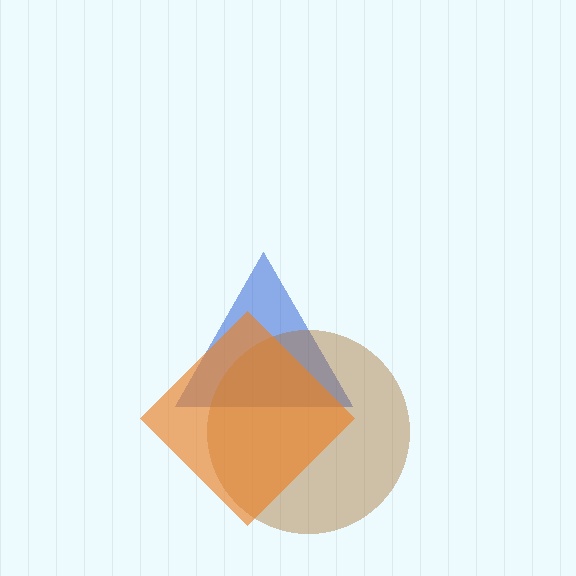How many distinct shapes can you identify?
There are 3 distinct shapes: a blue triangle, a brown circle, an orange diamond.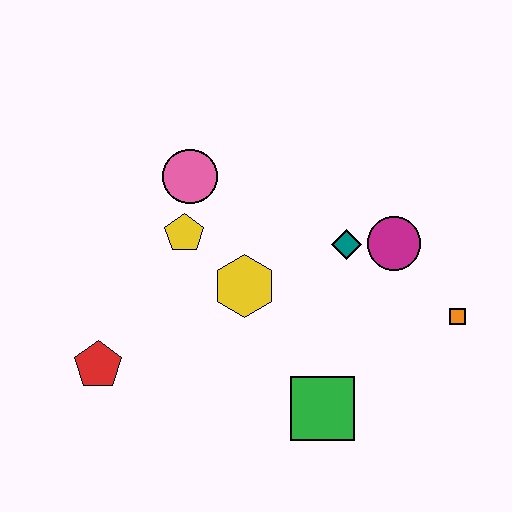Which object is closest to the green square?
The yellow hexagon is closest to the green square.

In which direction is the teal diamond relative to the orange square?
The teal diamond is to the left of the orange square.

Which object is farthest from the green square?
The pink circle is farthest from the green square.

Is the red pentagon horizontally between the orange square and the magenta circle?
No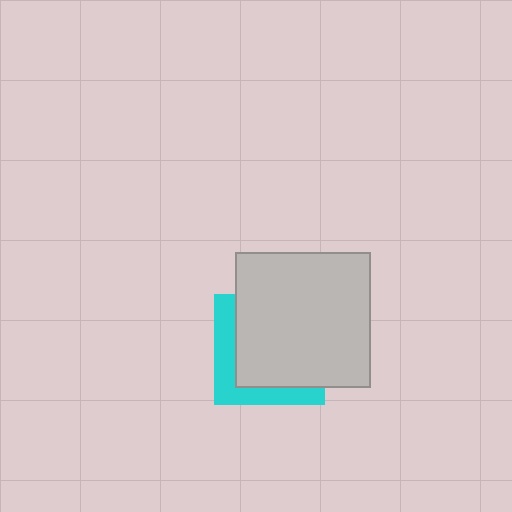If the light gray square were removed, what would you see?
You would see the complete cyan square.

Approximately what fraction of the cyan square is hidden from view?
Roughly 67% of the cyan square is hidden behind the light gray square.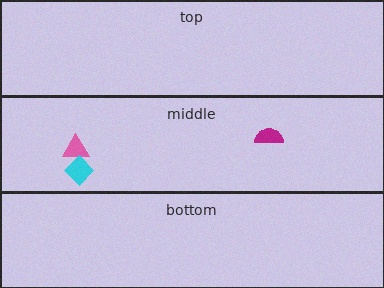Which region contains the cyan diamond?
The middle region.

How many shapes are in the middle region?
3.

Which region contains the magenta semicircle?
The middle region.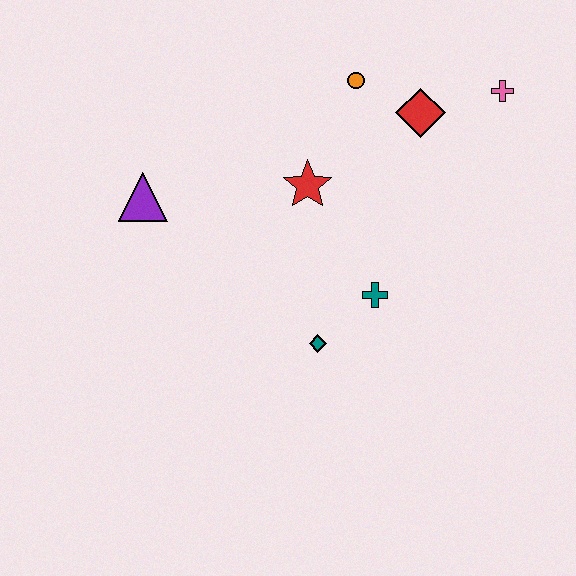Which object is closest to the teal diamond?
The teal cross is closest to the teal diamond.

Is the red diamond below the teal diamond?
No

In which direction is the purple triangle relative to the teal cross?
The purple triangle is to the left of the teal cross.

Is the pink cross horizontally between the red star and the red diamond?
No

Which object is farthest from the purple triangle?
The pink cross is farthest from the purple triangle.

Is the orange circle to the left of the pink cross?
Yes